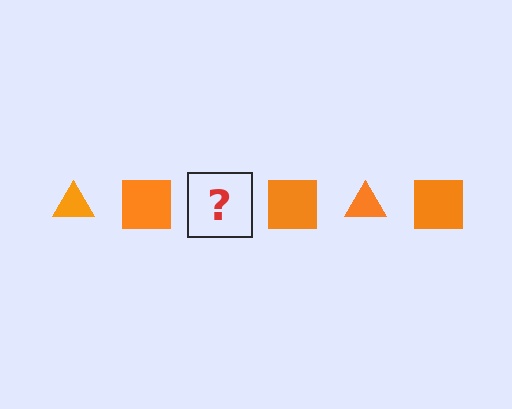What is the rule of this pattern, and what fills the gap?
The rule is that the pattern cycles through triangle, square shapes in orange. The gap should be filled with an orange triangle.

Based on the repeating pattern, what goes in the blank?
The blank should be an orange triangle.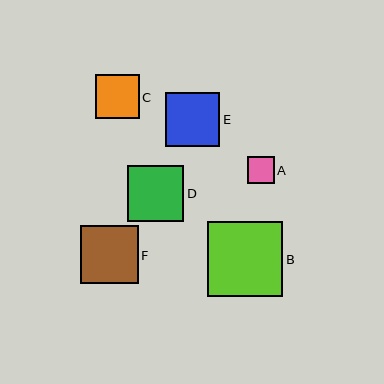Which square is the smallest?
Square A is the smallest with a size of approximately 27 pixels.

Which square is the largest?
Square B is the largest with a size of approximately 75 pixels.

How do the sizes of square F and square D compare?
Square F and square D are approximately the same size.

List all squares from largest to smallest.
From largest to smallest: B, F, D, E, C, A.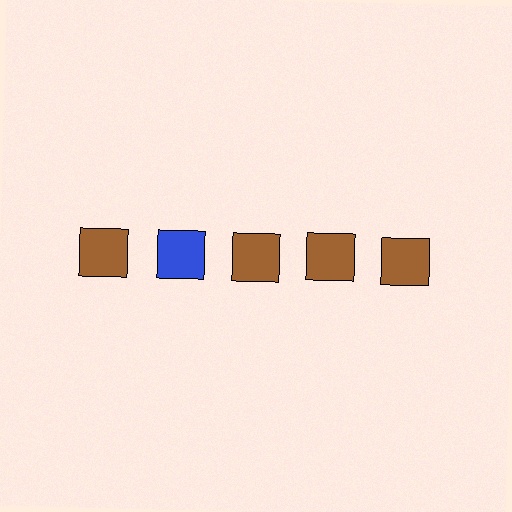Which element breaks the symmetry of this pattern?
The blue square in the top row, second from left column breaks the symmetry. All other shapes are brown squares.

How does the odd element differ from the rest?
It has a different color: blue instead of brown.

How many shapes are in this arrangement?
There are 5 shapes arranged in a grid pattern.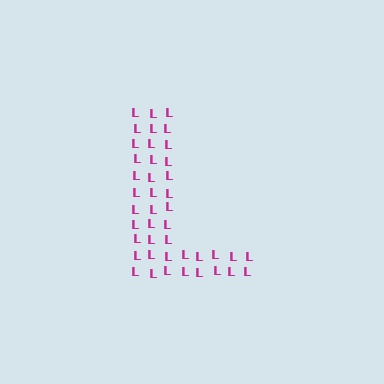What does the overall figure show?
The overall figure shows the letter L.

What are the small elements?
The small elements are letter L's.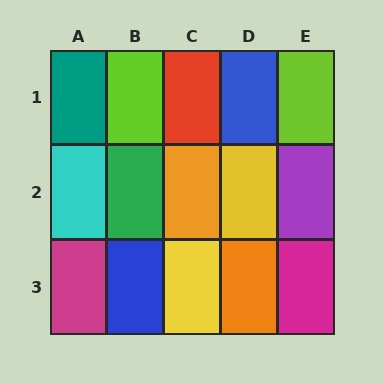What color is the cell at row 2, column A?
Cyan.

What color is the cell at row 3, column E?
Magenta.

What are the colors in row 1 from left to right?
Teal, lime, red, blue, lime.